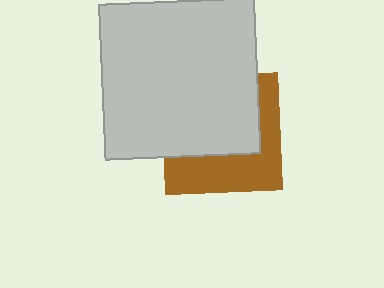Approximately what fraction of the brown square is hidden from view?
Roughly 58% of the brown square is hidden behind the light gray rectangle.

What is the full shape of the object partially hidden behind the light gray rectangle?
The partially hidden object is a brown square.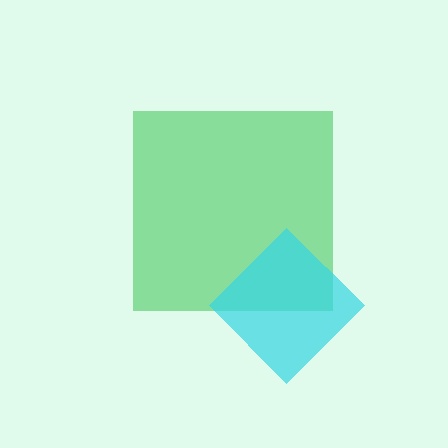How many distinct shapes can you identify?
There are 2 distinct shapes: a green square, a cyan diamond.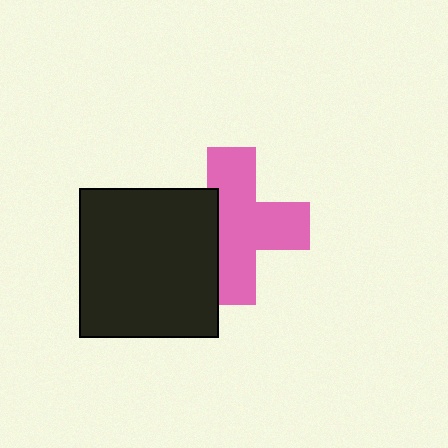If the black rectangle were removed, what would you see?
You would see the complete pink cross.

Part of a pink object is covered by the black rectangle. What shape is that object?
It is a cross.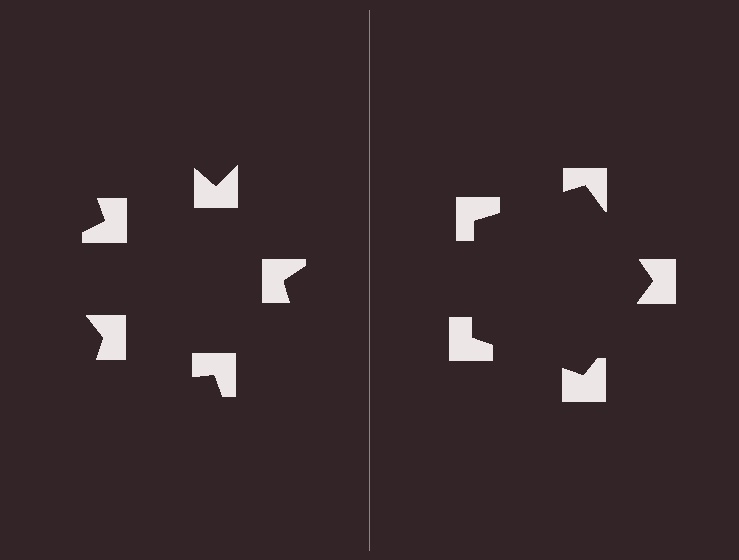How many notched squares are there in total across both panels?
10 — 5 on each side.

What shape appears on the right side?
An illusory pentagon.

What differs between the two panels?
The notched squares are positioned identically on both sides; only the wedge orientations differ. On the right they align to a pentagon; on the left they are misaligned.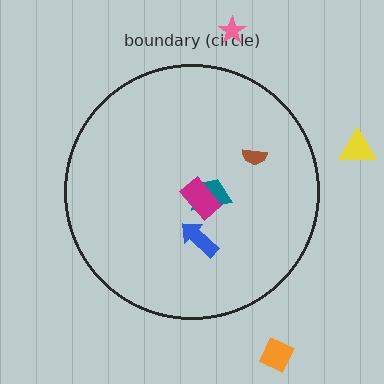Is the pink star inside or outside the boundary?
Outside.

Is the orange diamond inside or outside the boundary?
Outside.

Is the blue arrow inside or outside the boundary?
Inside.